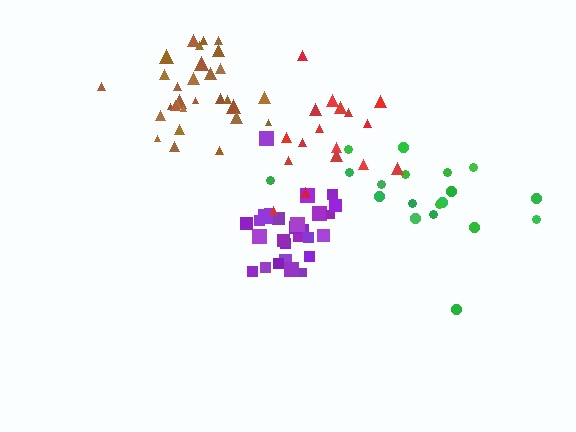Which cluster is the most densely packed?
Purple.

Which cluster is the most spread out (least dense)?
Green.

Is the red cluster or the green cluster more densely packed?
Red.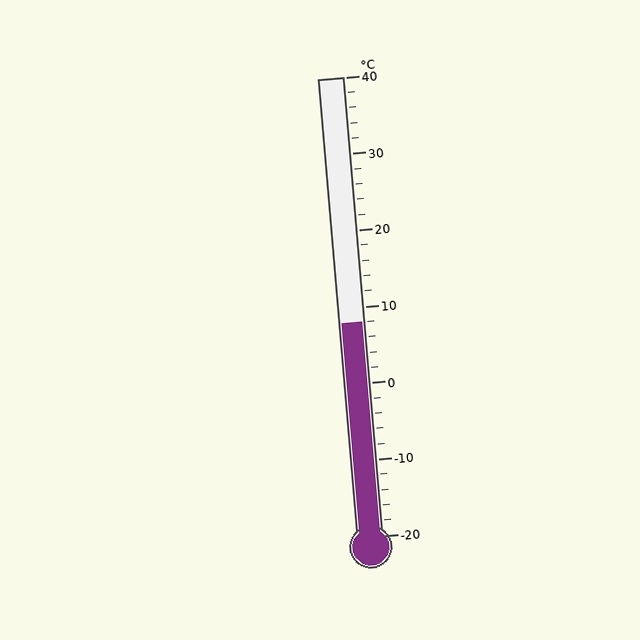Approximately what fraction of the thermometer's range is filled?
The thermometer is filled to approximately 45% of its range.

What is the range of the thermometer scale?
The thermometer scale ranges from -20°C to 40°C.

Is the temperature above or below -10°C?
The temperature is above -10°C.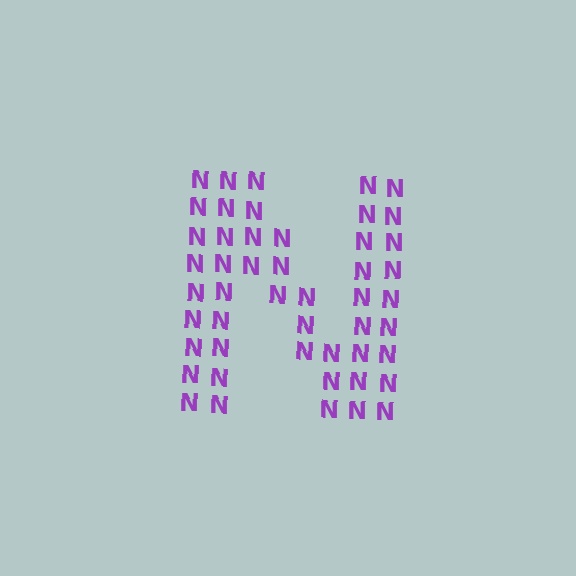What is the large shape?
The large shape is the letter N.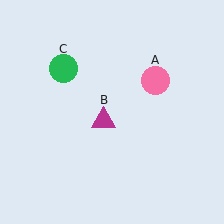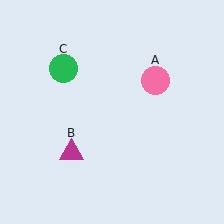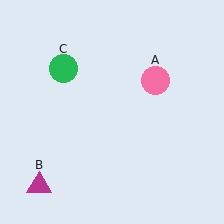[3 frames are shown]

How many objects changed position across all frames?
1 object changed position: magenta triangle (object B).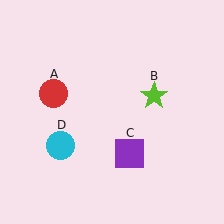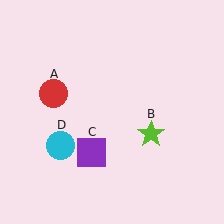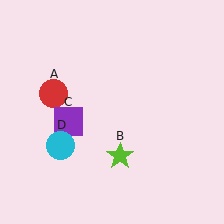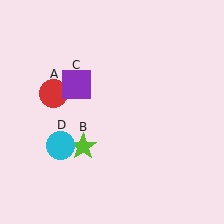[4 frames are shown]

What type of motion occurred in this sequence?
The lime star (object B), purple square (object C) rotated clockwise around the center of the scene.